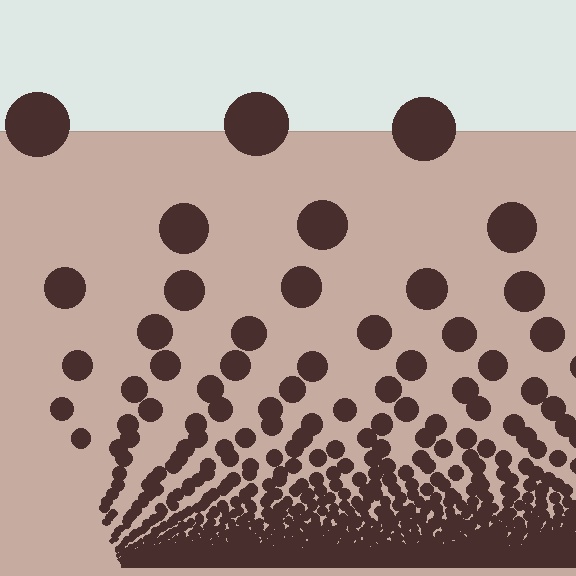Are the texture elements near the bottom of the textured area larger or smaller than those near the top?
Smaller. The gradient is inverted — elements near the bottom are smaller and denser.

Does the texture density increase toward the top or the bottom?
Density increases toward the bottom.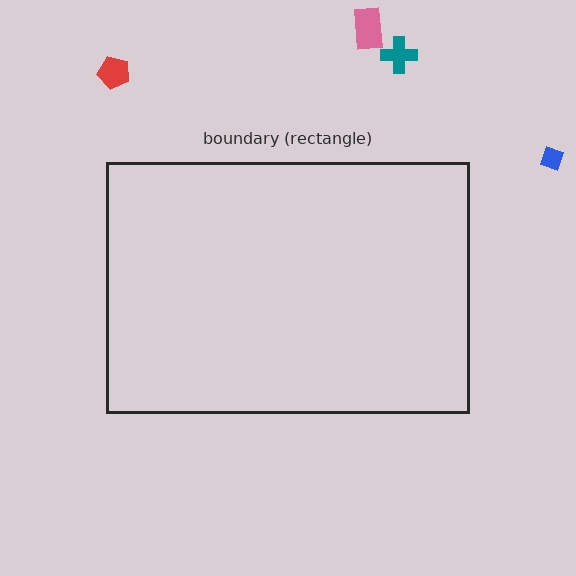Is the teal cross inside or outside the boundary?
Outside.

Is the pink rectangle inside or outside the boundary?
Outside.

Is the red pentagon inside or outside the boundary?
Outside.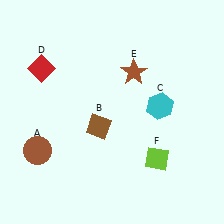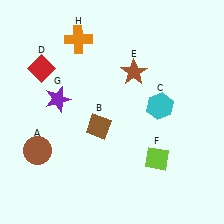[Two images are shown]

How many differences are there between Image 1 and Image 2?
There are 2 differences between the two images.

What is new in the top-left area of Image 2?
A purple star (G) was added in the top-left area of Image 2.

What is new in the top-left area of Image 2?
An orange cross (H) was added in the top-left area of Image 2.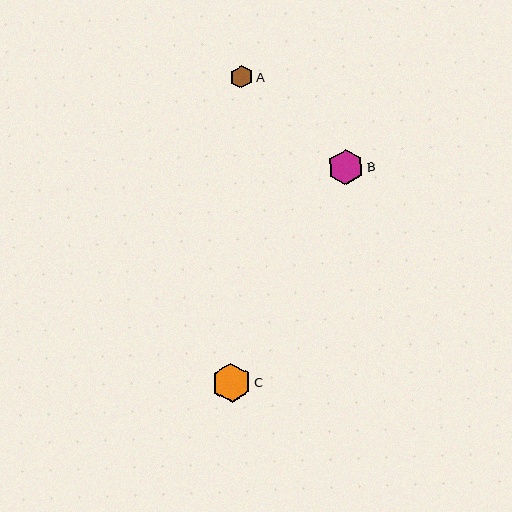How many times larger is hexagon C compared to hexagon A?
Hexagon C is approximately 1.8 times the size of hexagon A.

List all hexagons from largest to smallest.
From largest to smallest: C, B, A.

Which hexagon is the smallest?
Hexagon A is the smallest with a size of approximately 22 pixels.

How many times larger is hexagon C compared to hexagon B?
Hexagon C is approximately 1.1 times the size of hexagon B.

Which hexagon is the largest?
Hexagon C is the largest with a size of approximately 40 pixels.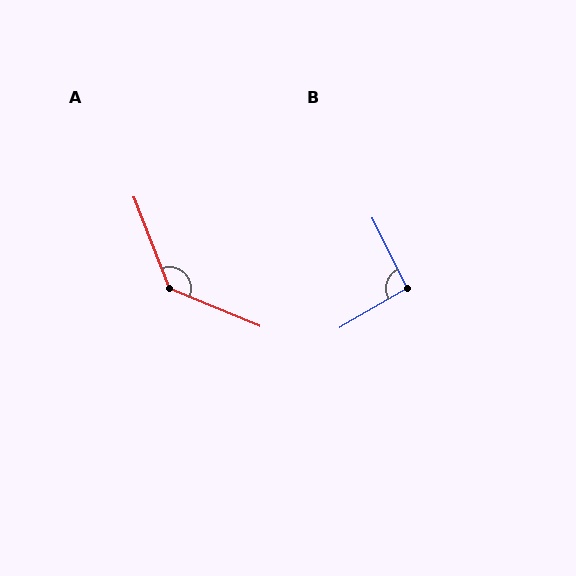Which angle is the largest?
A, at approximately 134 degrees.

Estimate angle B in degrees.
Approximately 94 degrees.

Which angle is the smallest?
B, at approximately 94 degrees.